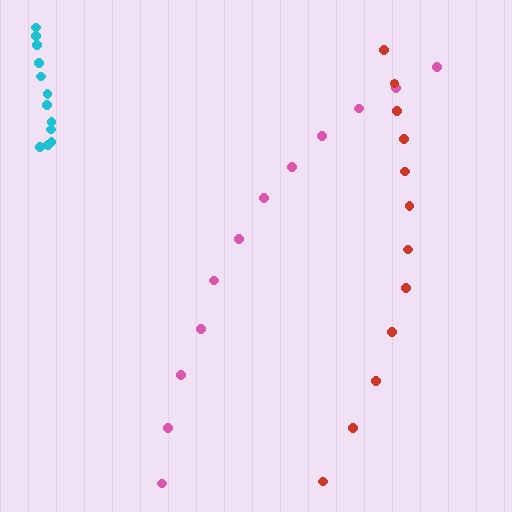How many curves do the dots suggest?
There are 3 distinct paths.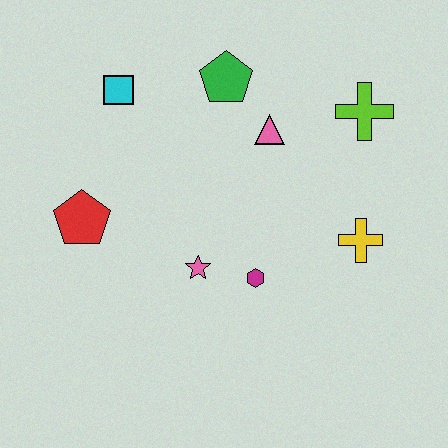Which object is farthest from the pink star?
The lime cross is farthest from the pink star.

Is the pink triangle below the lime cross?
Yes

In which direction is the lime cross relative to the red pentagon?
The lime cross is to the right of the red pentagon.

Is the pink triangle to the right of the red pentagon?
Yes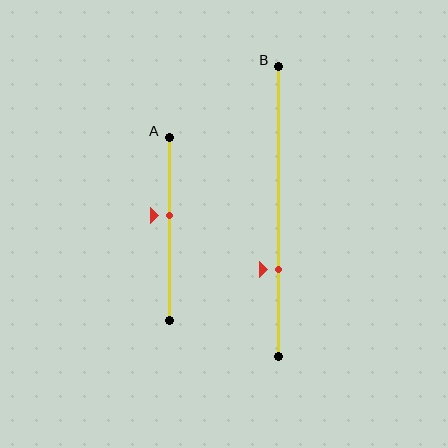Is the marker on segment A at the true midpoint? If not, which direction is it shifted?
No, the marker on segment A is shifted upward by about 8% of the segment length.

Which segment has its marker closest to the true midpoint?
Segment A has its marker closest to the true midpoint.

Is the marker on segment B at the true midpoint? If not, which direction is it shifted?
No, the marker on segment B is shifted downward by about 20% of the segment length.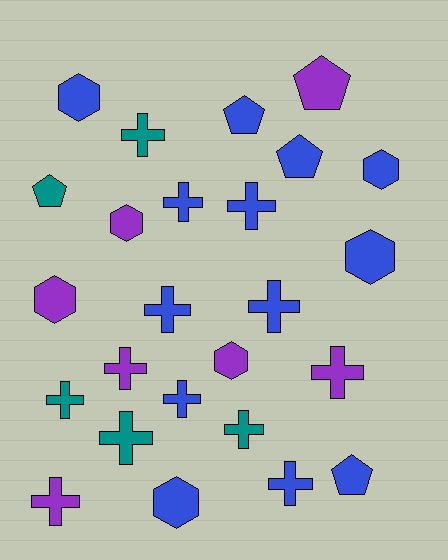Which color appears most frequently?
Blue, with 13 objects.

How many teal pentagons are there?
There is 1 teal pentagon.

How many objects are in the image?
There are 25 objects.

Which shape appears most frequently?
Cross, with 13 objects.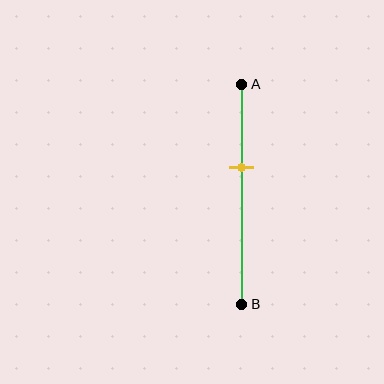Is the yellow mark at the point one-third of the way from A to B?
No, the mark is at about 40% from A, not at the 33% one-third point.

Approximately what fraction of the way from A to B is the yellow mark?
The yellow mark is approximately 40% of the way from A to B.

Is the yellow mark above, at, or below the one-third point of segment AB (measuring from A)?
The yellow mark is below the one-third point of segment AB.